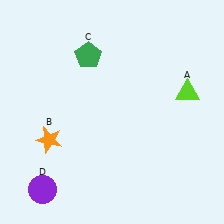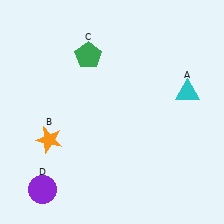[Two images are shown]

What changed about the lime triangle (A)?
In Image 1, A is lime. In Image 2, it changed to cyan.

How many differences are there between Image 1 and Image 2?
There is 1 difference between the two images.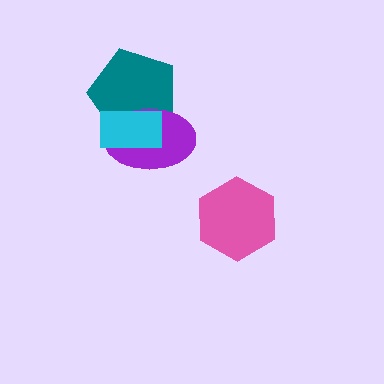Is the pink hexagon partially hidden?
No, no other shape covers it.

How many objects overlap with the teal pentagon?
2 objects overlap with the teal pentagon.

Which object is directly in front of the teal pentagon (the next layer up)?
The purple ellipse is directly in front of the teal pentagon.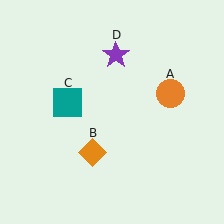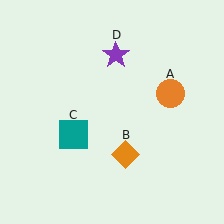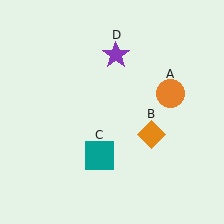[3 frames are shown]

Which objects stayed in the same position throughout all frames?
Orange circle (object A) and purple star (object D) remained stationary.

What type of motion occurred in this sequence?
The orange diamond (object B), teal square (object C) rotated counterclockwise around the center of the scene.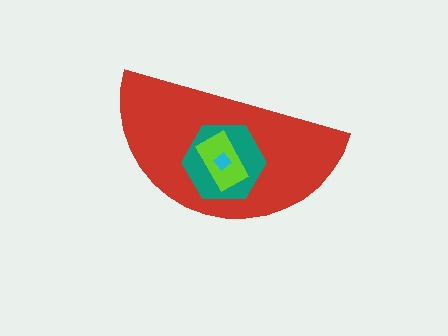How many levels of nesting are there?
4.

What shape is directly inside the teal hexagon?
The lime rectangle.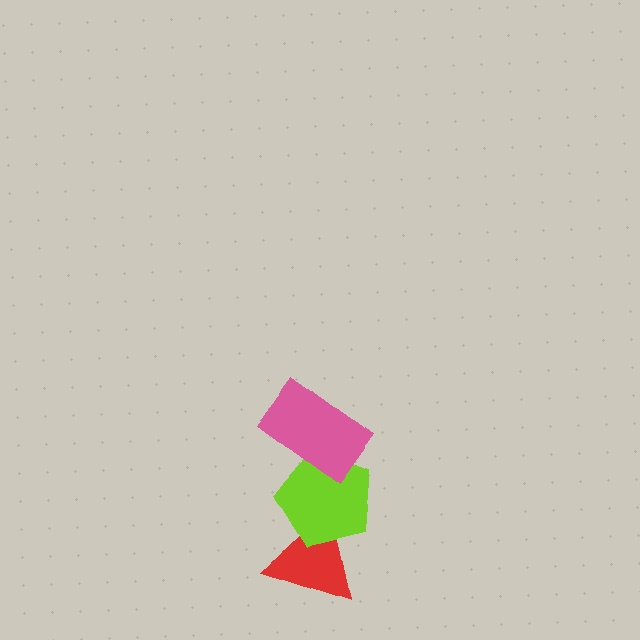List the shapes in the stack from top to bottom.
From top to bottom: the pink rectangle, the lime pentagon, the red triangle.